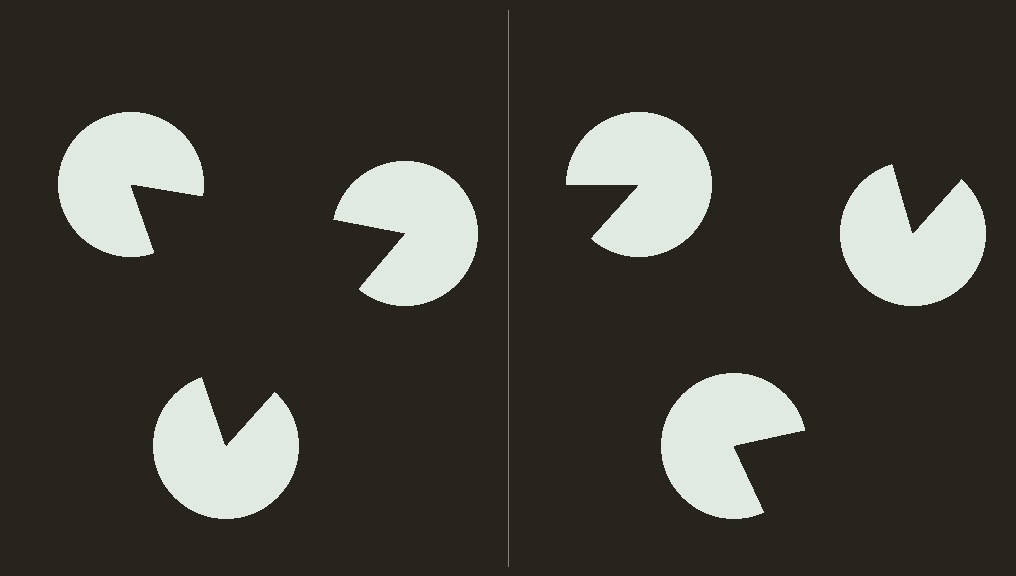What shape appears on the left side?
An illusory triangle.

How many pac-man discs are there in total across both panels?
6 — 3 on each side.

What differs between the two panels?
The pac-man discs are positioned identically on both sides; only the wedge orientations differ. On the left they align to a triangle; on the right they are misaligned.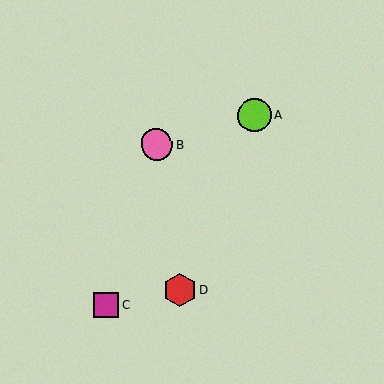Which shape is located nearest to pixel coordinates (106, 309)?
The magenta square (labeled C) at (106, 305) is nearest to that location.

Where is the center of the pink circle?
The center of the pink circle is at (157, 145).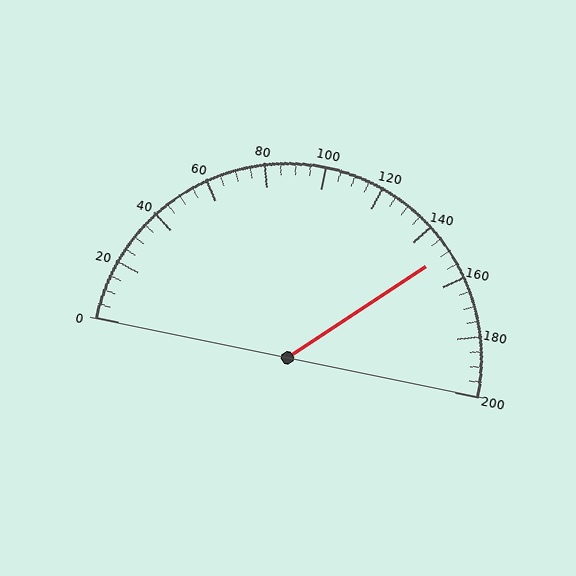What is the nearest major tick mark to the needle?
The nearest major tick mark is 160.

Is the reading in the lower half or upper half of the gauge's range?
The reading is in the upper half of the range (0 to 200).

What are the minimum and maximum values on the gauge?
The gauge ranges from 0 to 200.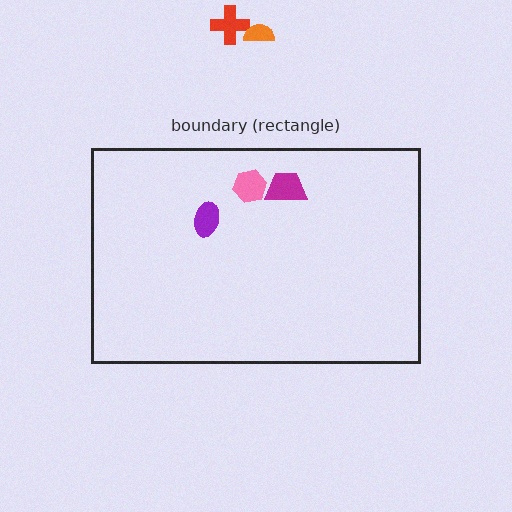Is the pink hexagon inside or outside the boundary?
Inside.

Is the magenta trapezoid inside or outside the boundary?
Inside.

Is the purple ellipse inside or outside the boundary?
Inside.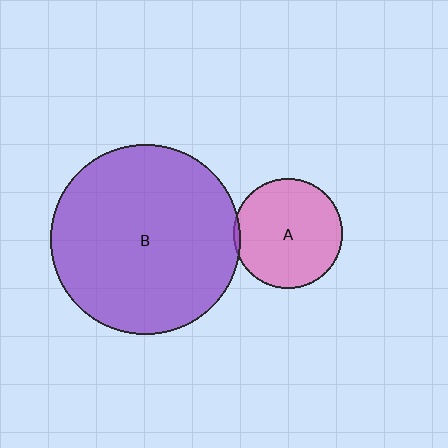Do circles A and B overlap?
Yes.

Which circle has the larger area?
Circle B (purple).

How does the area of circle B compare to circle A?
Approximately 3.0 times.